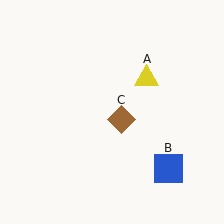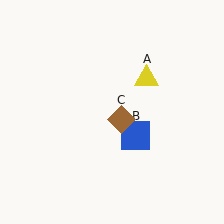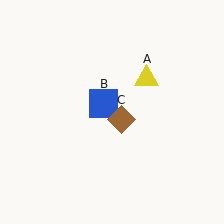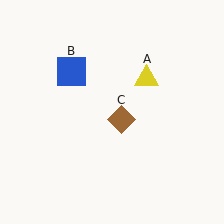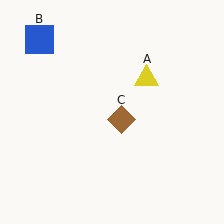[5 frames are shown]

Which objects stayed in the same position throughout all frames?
Yellow triangle (object A) and brown diamond (object C) remained stationary.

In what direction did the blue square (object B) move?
The blue square (object B) moved up and to the left.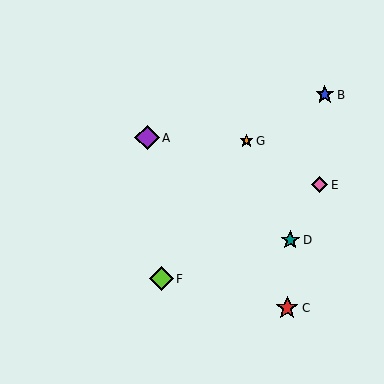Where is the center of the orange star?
The center of the orange star is at (246, 141).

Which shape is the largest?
The purple diamond (labeled A) is the largest.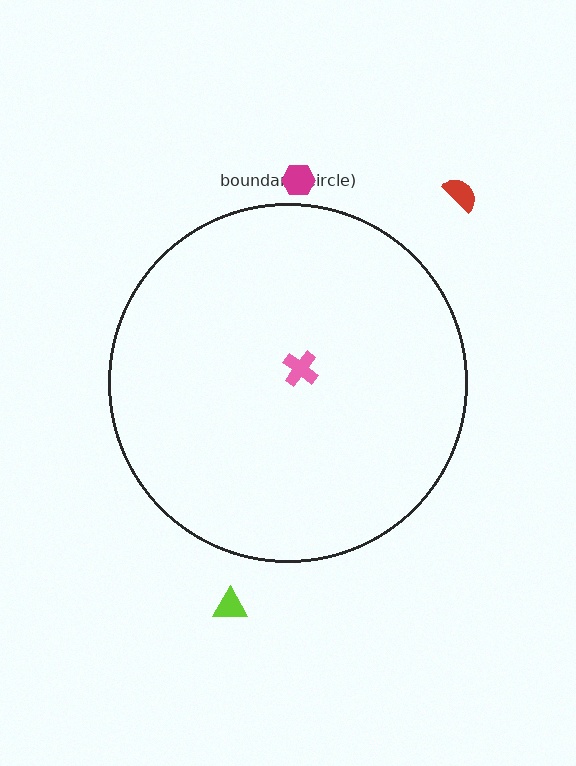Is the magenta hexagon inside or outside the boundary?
Outside.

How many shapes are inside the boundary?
1 inside, 3 outside.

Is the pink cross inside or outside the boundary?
Inside.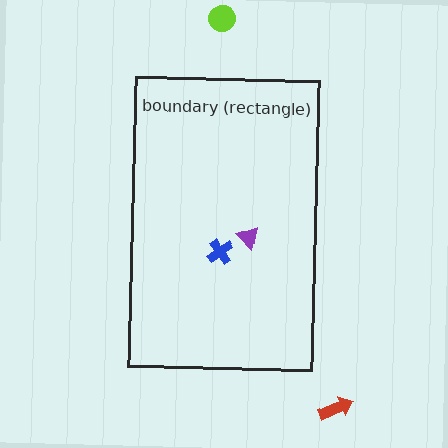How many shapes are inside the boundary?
2 inside, 2 outside.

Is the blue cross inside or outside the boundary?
Inside.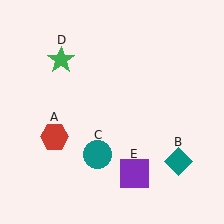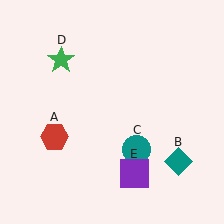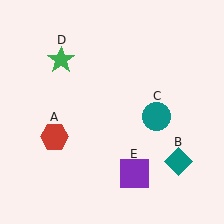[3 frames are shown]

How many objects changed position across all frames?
1 object changed position: teal circle (object C).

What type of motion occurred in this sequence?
The teal circle (object C) rotated counterclockwise around the center of the scene.